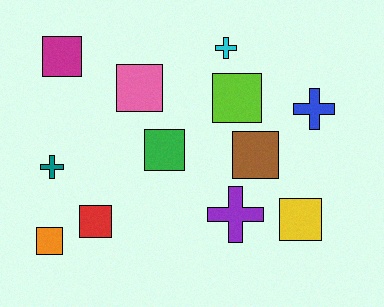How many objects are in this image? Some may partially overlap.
There are 12 objects.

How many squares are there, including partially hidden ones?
There are 8 squares.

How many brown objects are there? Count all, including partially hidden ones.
There is 1 brown object.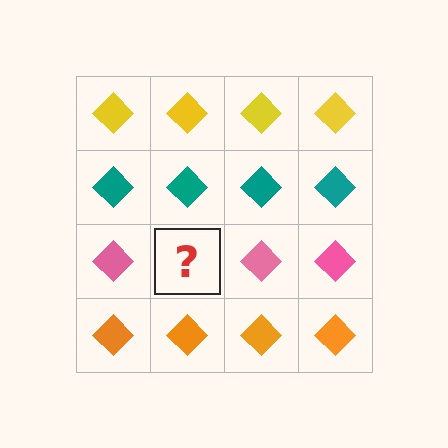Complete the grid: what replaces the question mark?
The question mark should be replaced with a pink diamond.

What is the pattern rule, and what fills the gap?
The rule is that each row has a consistent color. The gap should be filled with a pink diamond.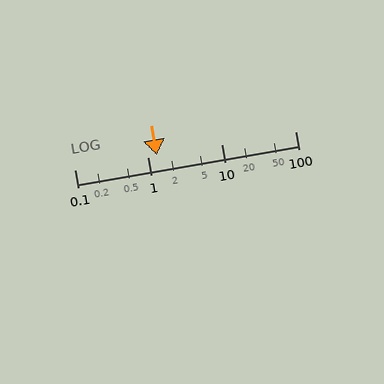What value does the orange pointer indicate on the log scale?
The pointer indicates approximately 1.3.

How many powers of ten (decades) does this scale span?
The scale spans 3 decades, from 0.1 to 100.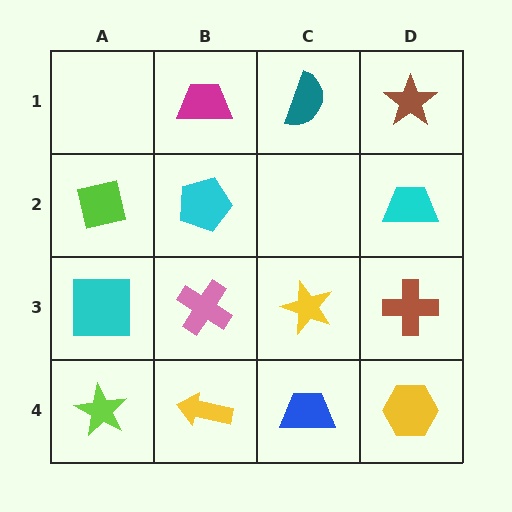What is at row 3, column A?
A cyan square.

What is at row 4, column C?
A blue trapezoid.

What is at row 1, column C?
A teal semicircle.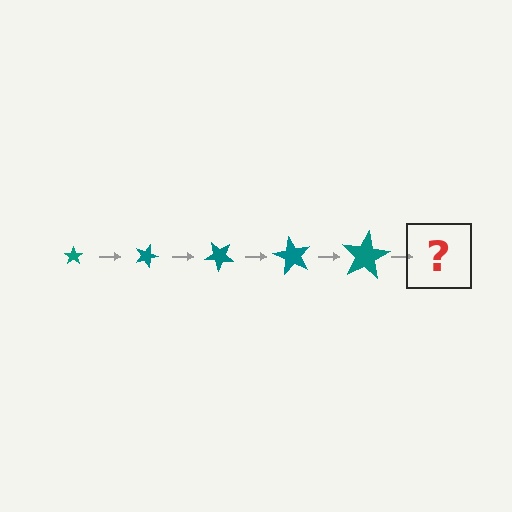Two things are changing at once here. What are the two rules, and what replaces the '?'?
The two rules are that the star grows larger each step and it rotates 20 degrees each step. The '?' should be a star, larger than the previous one and rotated 100 degrees from the start.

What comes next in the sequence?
The next element should be a star, larger than the previous one and rotated 100 degrees from the start.